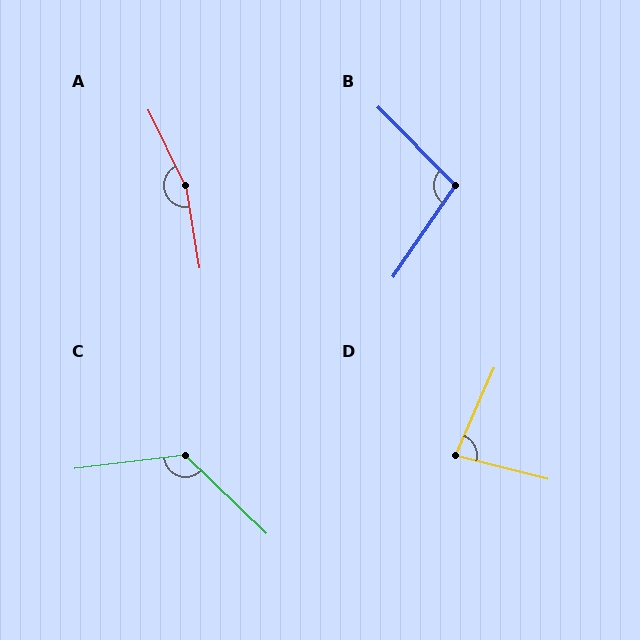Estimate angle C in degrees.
Approximately 129 degrees.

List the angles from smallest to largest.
D (81°), B (101°), C (129°), A (163°).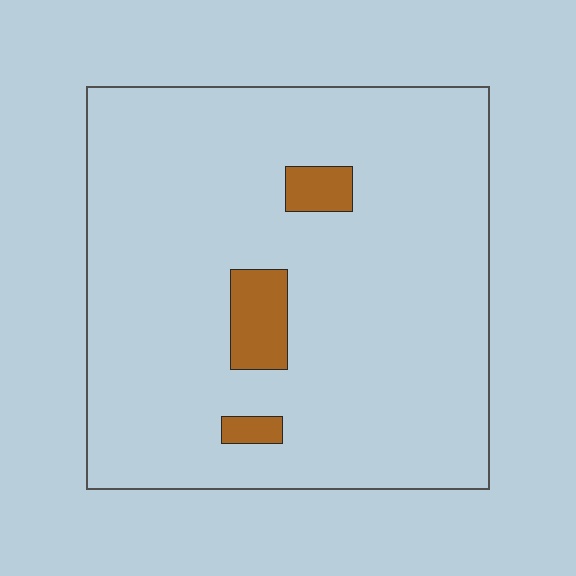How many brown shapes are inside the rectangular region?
3.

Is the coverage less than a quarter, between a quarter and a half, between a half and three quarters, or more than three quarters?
Less than a quarter.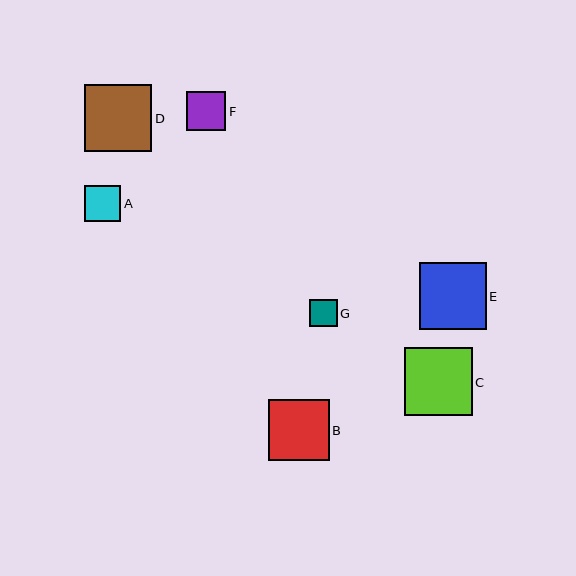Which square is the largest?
Square C is the largest with a size of approximately 68 pixels.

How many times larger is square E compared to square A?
Square E is approximately 1.8 times the size of square A.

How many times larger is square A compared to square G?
Square A is approximately 1.3 times the size of square G.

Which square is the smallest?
Square G is the smallest with a size of approximately 27 pixels.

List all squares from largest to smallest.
From largest to smallest: C, D, E, B, F, A, G.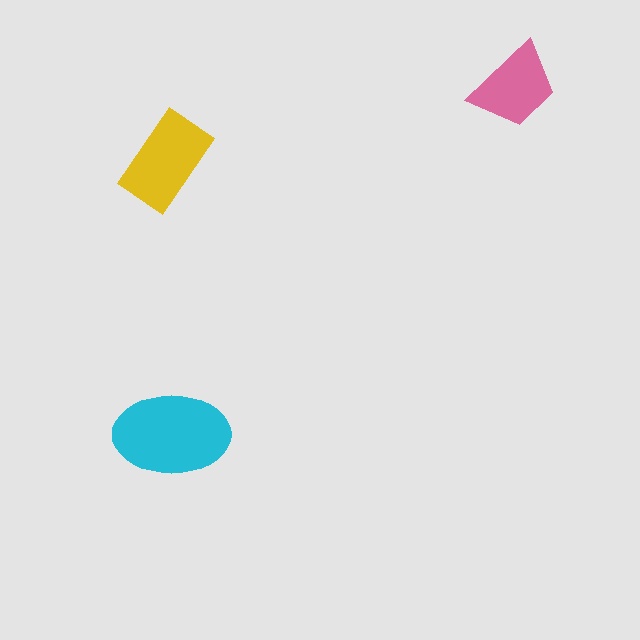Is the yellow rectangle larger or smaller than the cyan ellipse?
Smaller.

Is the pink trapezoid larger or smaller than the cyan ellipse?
Smaller.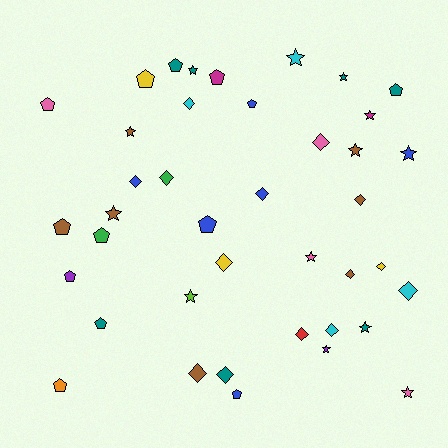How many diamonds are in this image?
There are 14 diamonds.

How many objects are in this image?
There are 40 objects.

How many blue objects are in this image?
There are 6 blue objects.